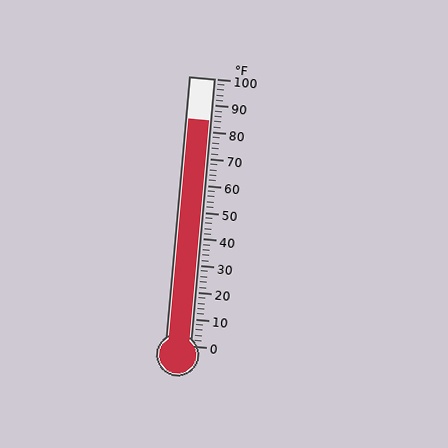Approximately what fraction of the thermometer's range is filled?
The thermometer is filled to approximately 85% of its range.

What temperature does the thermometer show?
The thermometer shows approximately 84°F.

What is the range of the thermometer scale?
The thermometer scale ranges from 0°F to 100°F.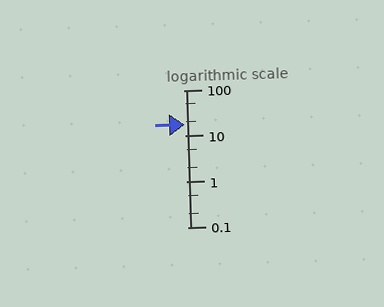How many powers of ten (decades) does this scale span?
The scale spans 3 decades, from 0.1 to 100.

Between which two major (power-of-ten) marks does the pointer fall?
The pointer is between 10 and 100.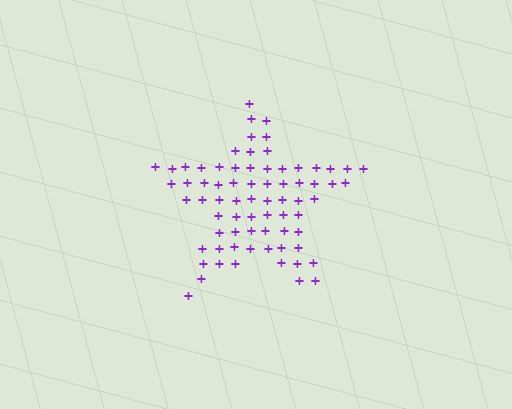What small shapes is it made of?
It is made of small plus signs.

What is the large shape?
The large shape is a star.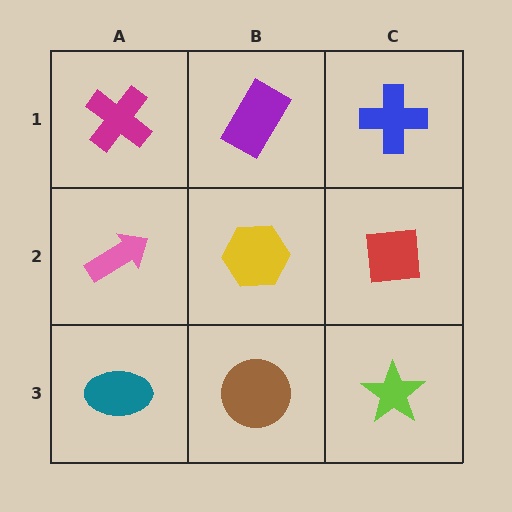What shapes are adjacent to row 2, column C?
A blue cross (row 1, column C), a lime star (row 3, column C), a yellow hexagon (row 2, column B).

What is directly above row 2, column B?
A purple rectangle.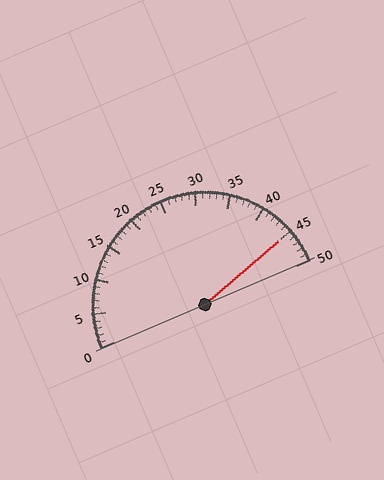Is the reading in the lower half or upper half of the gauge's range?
The reading is in the upper half of the range (0 to 50).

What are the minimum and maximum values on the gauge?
The gauge ranges from 0 to 50.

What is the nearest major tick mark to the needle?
The nearest major tick mark is 45.